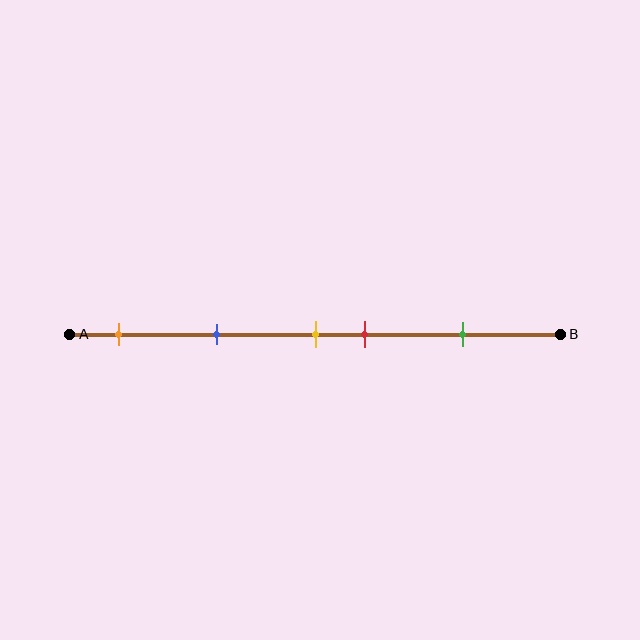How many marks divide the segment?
There are 5 marks dividing the segment.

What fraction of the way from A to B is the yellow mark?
The yellow mark is approximately 50% (0.5) of the way from A to B.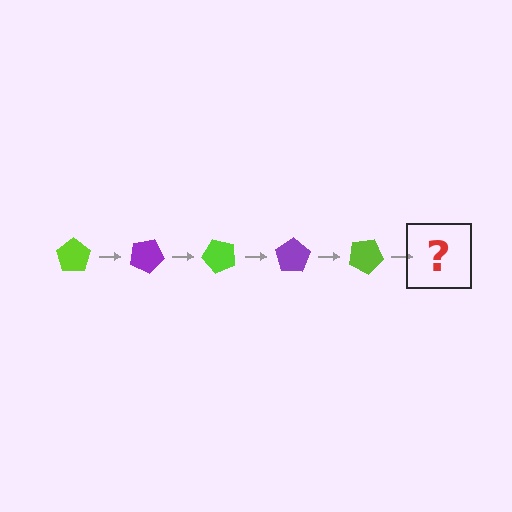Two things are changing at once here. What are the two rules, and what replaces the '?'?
The two rules are that it rotates 25 degrees each step and the color cycles through lime and purple. The '?' should be a purple pentagon, rotated 125 degrees from the start.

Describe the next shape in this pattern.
It should be a purple pentagon, rotated 125 degrees from the start.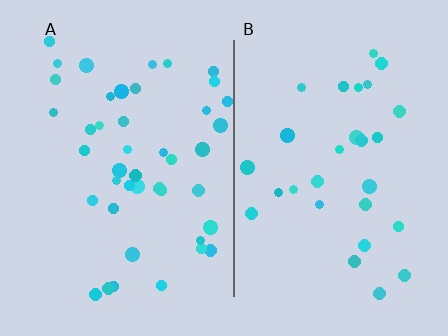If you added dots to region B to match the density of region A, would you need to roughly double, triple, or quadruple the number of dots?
Approximately double.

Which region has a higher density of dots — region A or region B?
A (the left).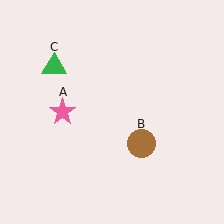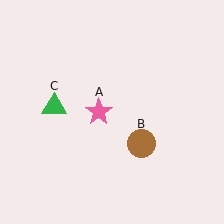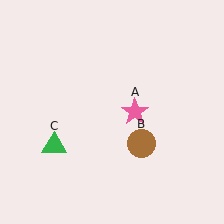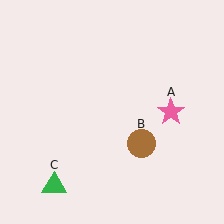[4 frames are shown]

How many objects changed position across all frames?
2 objects changed position: pink star (object A), green triangle (object C).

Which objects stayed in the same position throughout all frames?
Brown circle (object B) remained stationary.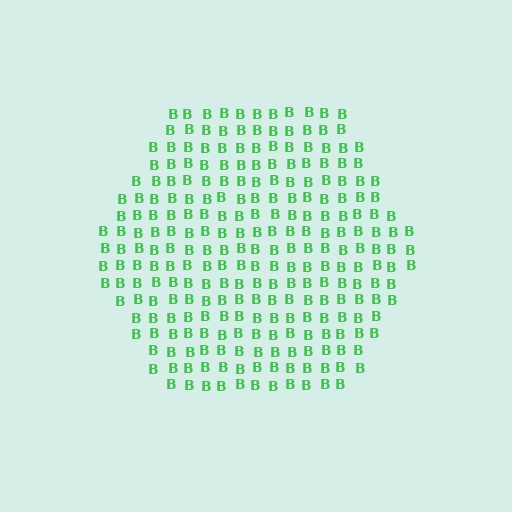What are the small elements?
The small elements are letter B's.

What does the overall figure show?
The overall figure shows a hexagon.